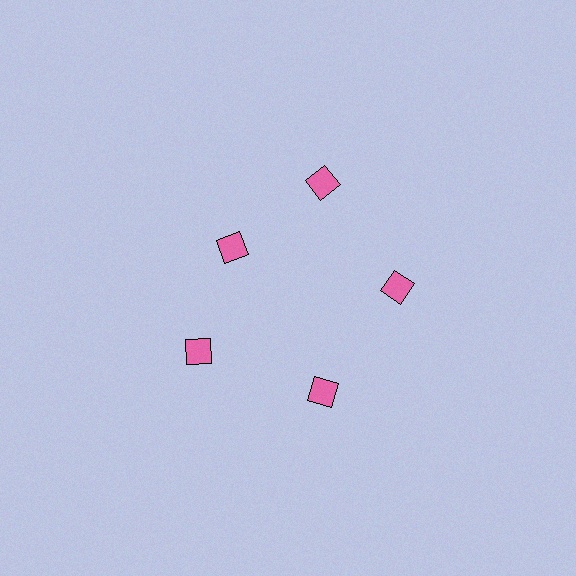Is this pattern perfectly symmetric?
No. The 5 pink diamonds are arranged in a ring, but one element near the 10 o'clock position is pulled inward toward the center, breaking the 5-fold rotational symmetry.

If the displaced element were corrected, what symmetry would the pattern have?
It would have 5-fold rotational symmetry — the pattern would map onto itself every 72 degrees.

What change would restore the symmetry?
The symmetry would be restored by moving it outward, back onto the ring so that all 5 diamonds sit at equal angles and equal distance from the center.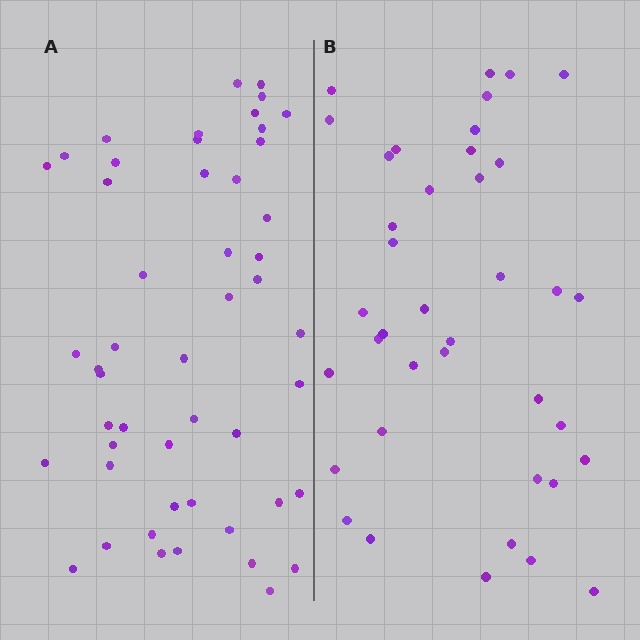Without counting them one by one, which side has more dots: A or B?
Region A (the left region) has more dots.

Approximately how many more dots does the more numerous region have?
Region A has roughly 12 or so more dots than region B.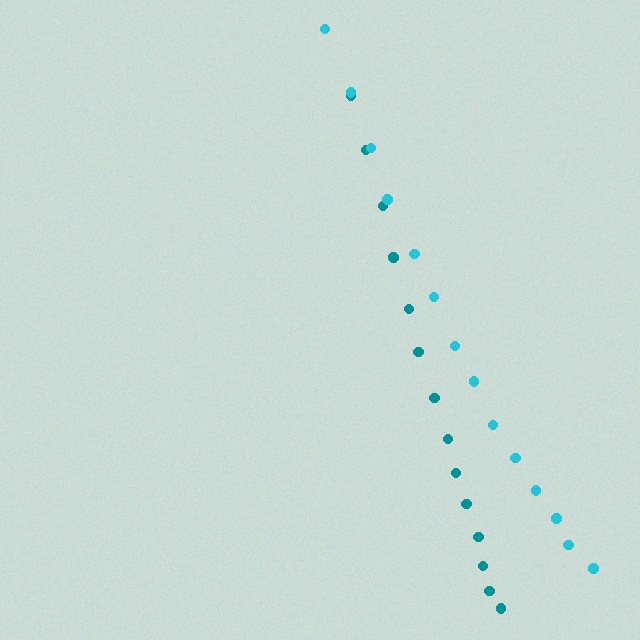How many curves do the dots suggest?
There are 2 distinct paths.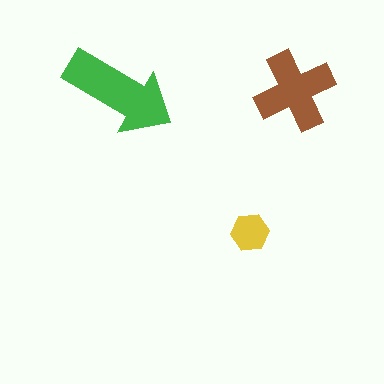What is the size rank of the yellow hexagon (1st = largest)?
3rd.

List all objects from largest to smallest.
The green arrow, the brown cross, the yellow hexagon.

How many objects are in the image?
There are 3 objects in the image.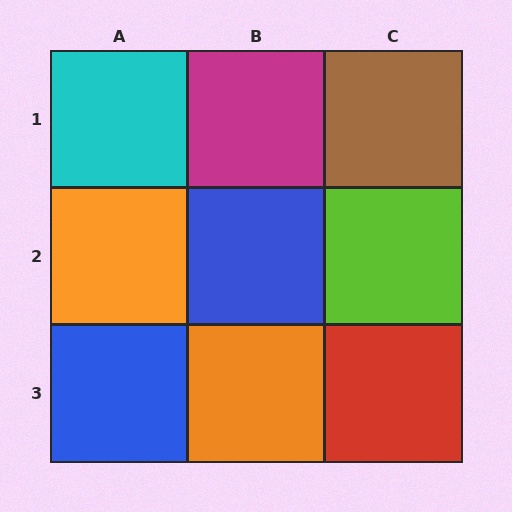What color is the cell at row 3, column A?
Blue.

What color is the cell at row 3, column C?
Red.